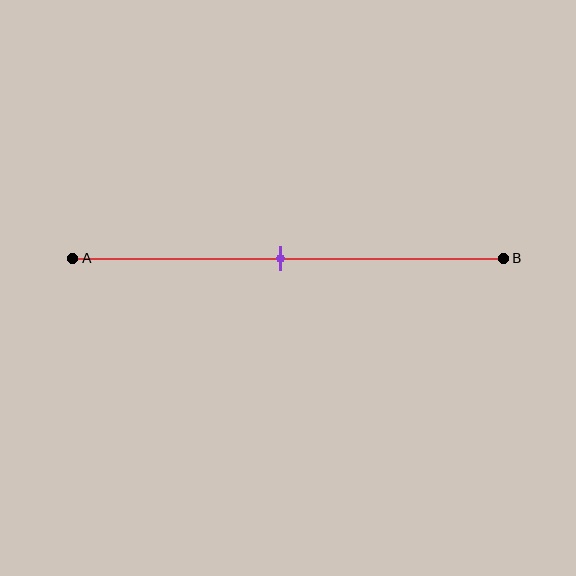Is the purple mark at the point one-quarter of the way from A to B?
No, the mark is at about 50% from A, not at the 25% one-quarter point.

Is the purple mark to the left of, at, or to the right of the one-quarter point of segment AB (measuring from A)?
The purple mark is to the right of the one-quarter point of segment AB.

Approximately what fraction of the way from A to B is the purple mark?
The purple mark is approximately 50% of the way from A to B.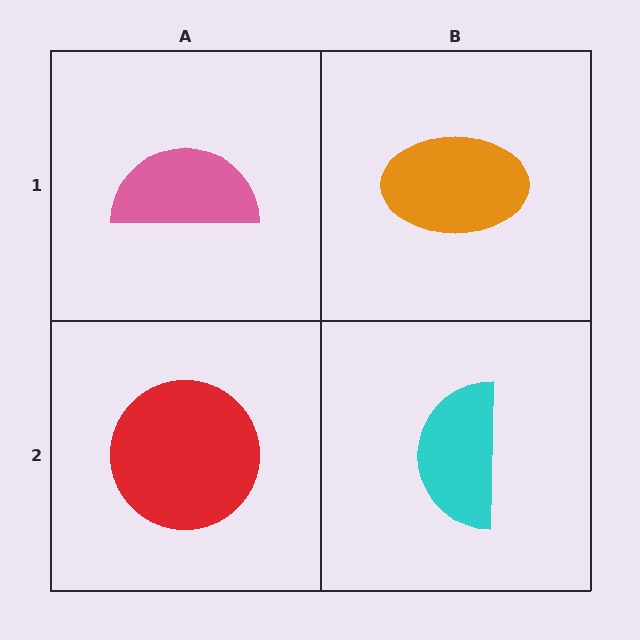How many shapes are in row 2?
2 shapes.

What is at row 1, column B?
An orange ellipse.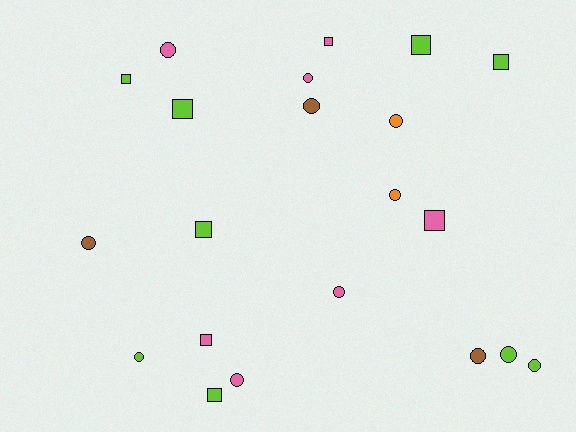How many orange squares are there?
There are no orange squares.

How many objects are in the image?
There are 21 objects.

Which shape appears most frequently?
Circle, with 12 objects.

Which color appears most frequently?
Lime, with 9 objects.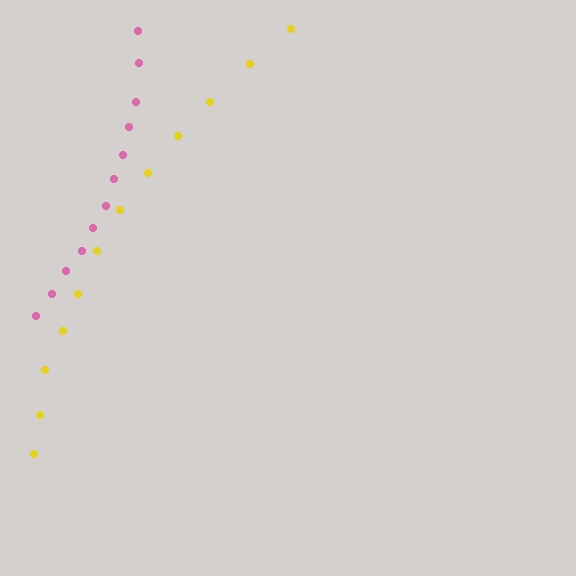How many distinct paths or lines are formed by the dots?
There are 2 distinct paths.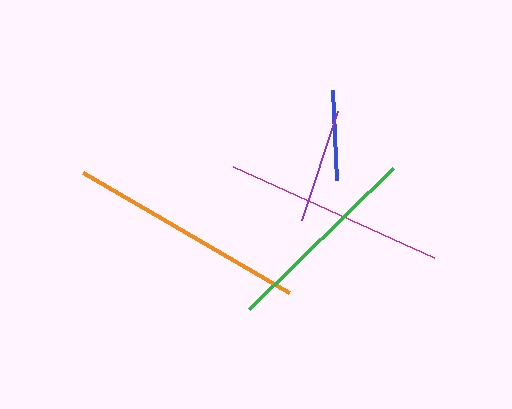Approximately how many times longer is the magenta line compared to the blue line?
The magenta line is approximately 2.4 times the length of the blue line.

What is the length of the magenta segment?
The magenta segment is approximately 221 pixels long.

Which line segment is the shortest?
The blue line is the shortest at approximately 91 pixels.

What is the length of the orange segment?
The orange segment is approximately 238 pixels long.